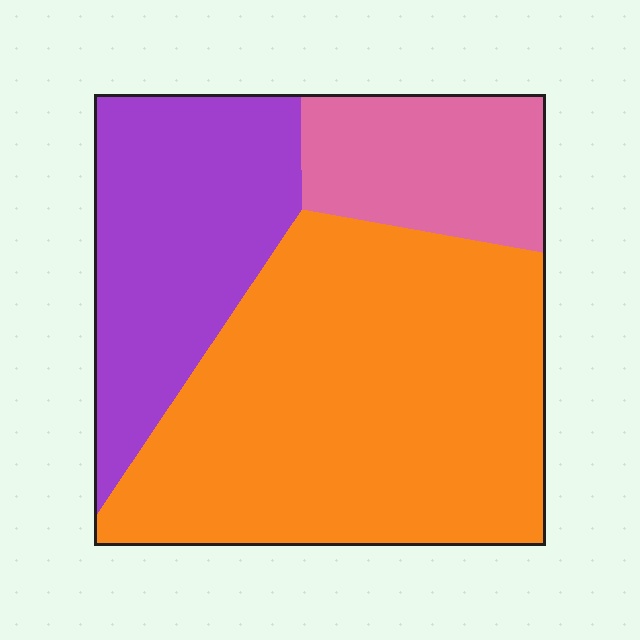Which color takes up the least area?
Pink, at roughly 15%.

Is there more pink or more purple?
Purple.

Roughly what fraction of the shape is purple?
Purple takes up between a quarter and a half of the shape.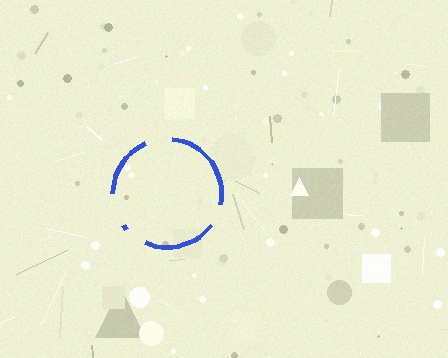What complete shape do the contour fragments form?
The contour fragments form a circle.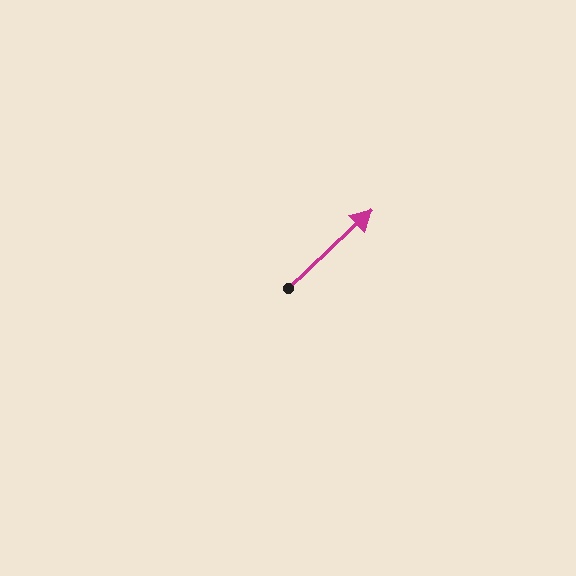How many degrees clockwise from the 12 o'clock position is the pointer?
Approximately 47 degrees.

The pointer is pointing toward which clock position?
Roughly 2 o'clock.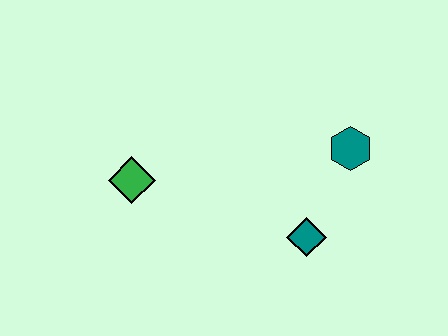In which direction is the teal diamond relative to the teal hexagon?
The teal diamond is below the teal hexagon.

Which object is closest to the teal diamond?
The teal hexagon is closest to the teal diamond.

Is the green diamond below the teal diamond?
No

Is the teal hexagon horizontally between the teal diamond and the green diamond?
No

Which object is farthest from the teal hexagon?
The green diamond is farthest from the teal hexagon.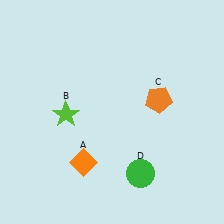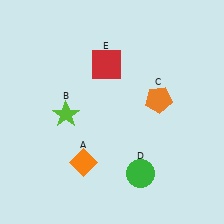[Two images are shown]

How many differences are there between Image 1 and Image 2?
There is 1 difference between the two images.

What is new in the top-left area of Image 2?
A red square (E) was added in the top-left area of Image 2.